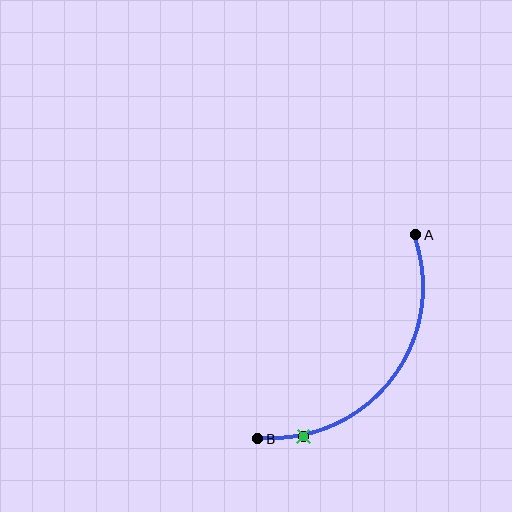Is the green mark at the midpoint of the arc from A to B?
No. The green mark lies on the arc but is closer to endpoint B. The arc midpoint would be at the point on the curve equidistant along the arc from both A and B.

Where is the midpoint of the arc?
The arc midpoint is the point on the curve farthest from the straight line joining A and B. It sits below and to the right of that line.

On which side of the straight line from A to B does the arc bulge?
The arc bulges below and to the right of the straight line connecting A and B.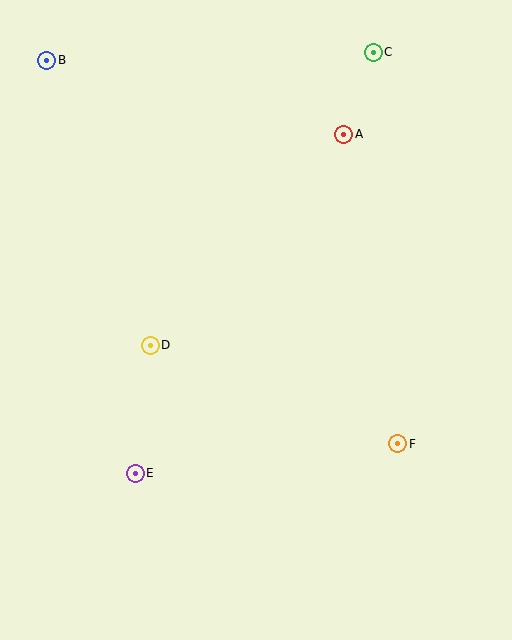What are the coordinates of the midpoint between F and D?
The midpoint between F and D is at (274, 394).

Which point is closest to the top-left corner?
Point B is closest to the top-left corner.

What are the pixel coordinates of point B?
Point B is at (47, 60).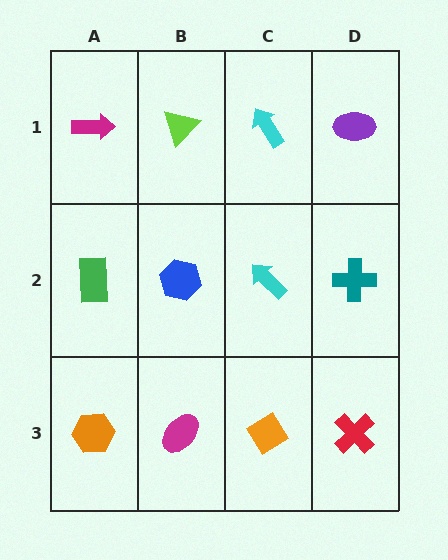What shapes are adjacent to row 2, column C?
A cyan arrow (row 1, column C), an orange diamond (row 3, column C), a blue hexagon (row 2, column B), a teal cross (row 2, column D).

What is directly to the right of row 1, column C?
A purple ellipse.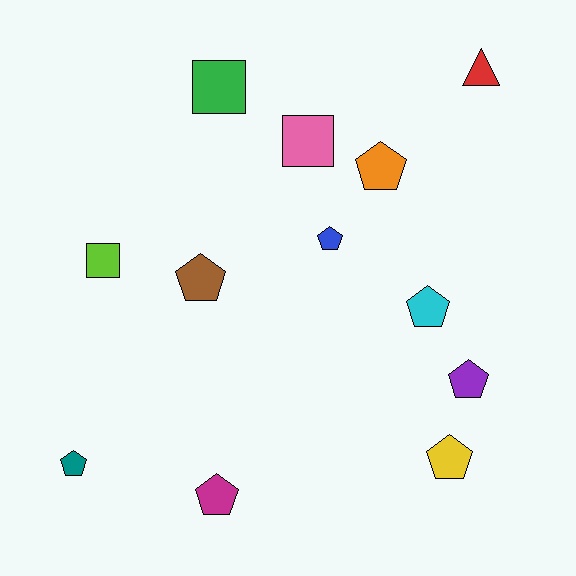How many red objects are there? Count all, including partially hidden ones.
There is 1 red object.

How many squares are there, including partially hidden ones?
There are 3 squares.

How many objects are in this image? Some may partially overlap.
There are 12 objects.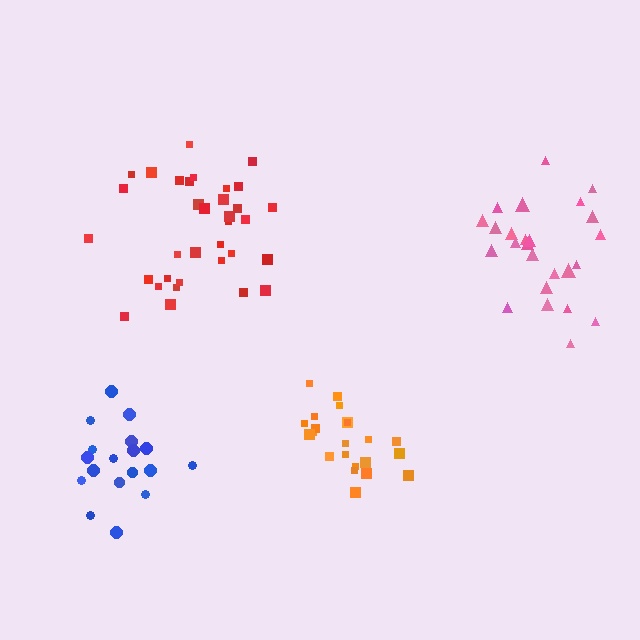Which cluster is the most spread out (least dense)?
Red.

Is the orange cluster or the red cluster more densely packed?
Orange.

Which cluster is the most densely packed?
Orange.